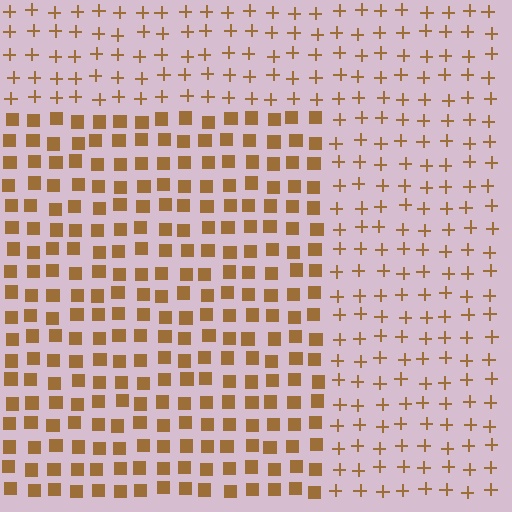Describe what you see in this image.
The image is filled with small brown elements arranged in a uniform grid. A rectangle-shaped region contains squares, while the surrounding area contains plus signs. The boundary is defined purely by the change in element shape.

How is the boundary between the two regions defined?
The boundary is defined by a change in element shape: squares inside vs. plus signs outside. All elements share the same color and spacing.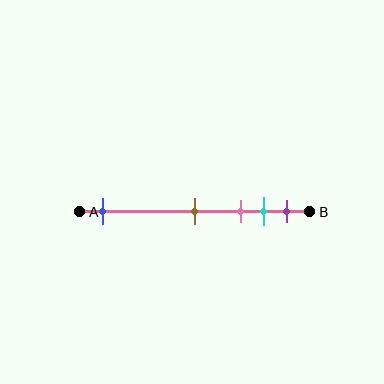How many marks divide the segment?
There are 5 marks dividing the segment.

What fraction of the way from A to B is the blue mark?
The blue mark is approximately 10% (0.1) of the way from A to B.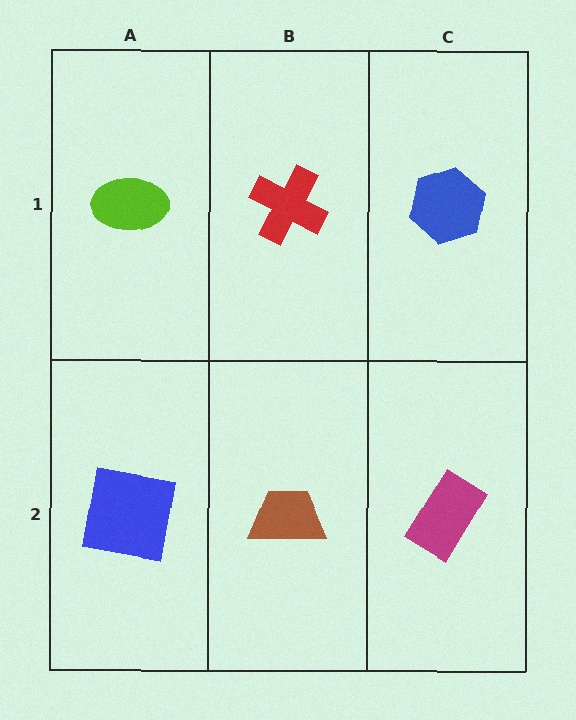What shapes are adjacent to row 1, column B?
A brown trapezoid (row 2, column B), a lime ellipse (row 1, column A), a blue hexagon (row 1, column C).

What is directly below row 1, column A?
A blue square.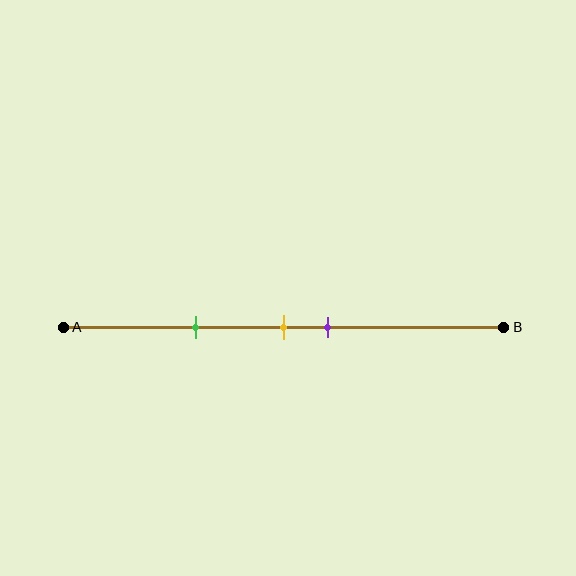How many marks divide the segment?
There are 3 marks dividing the segment.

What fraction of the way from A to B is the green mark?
The green mark is approximately 30% (0.3) of the way from A to B.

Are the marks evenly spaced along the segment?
No, the marks are not evenly spaced.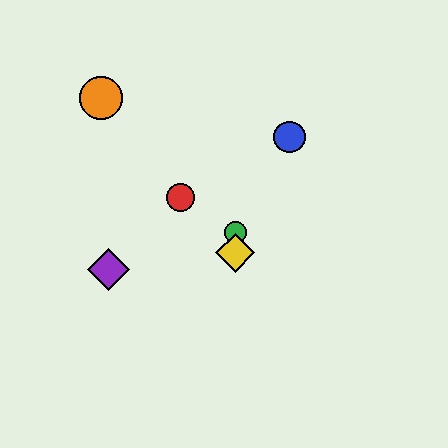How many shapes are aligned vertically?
2 shapes (the green circle, the yellow diamond) are aligned vertically.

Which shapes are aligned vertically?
The green circle, the yellow diamond are aligned vertically.